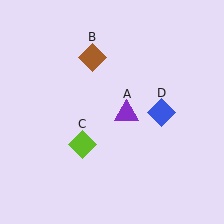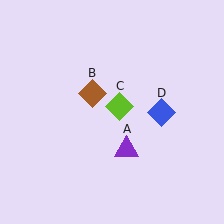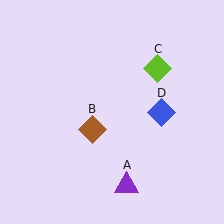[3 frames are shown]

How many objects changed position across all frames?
3 objects changed position: purple triangle (object A), brown diamond (object B), lime diamond (object C).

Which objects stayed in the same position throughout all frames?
Blue diamond (object D) remained stationary.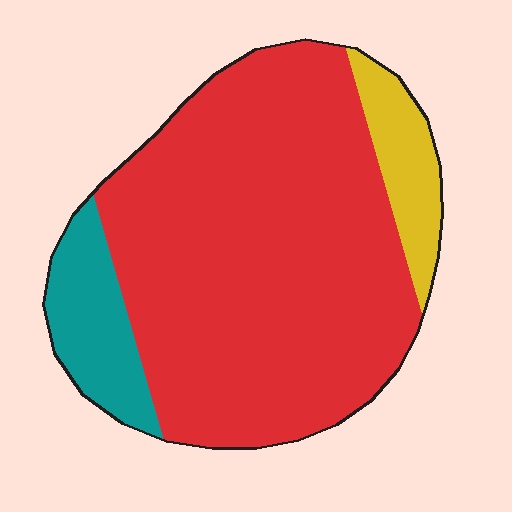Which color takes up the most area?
Red, at roughly 80%.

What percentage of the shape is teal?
Teal covers roughly 10% of the shape.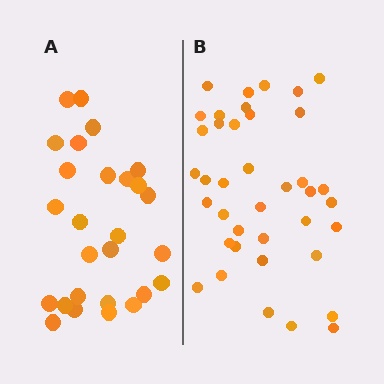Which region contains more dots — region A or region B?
Region B (the right region) has more dots.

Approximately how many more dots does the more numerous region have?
Region B has roughly 12 or so more dots than region A.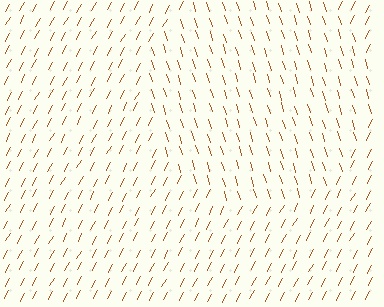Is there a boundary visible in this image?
Yes, there is a texture boundary formed by a change in line orientation.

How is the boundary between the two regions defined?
The boundary is defined purely by a change in line orientation (approximately 45 degrees difference). All lines are the same color and thickness.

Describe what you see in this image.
The image is filled with small brown line segments. A circle region in the image has lines oriented differently from the surrounding lines, creating a visible texture boundary.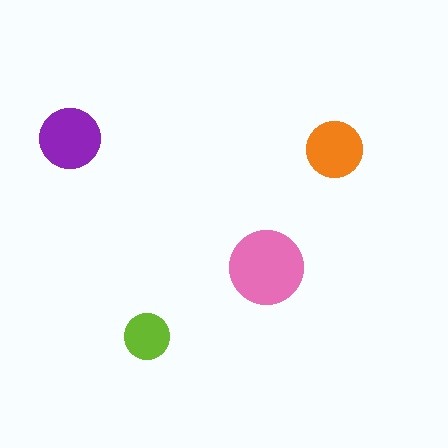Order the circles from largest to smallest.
the pink one, the purple one, the orange one, the lime one.